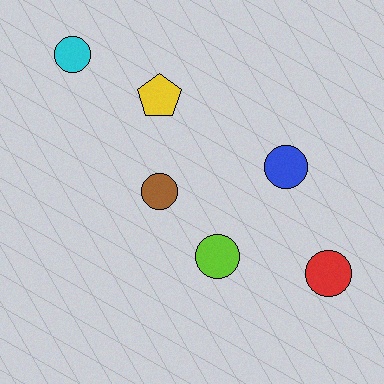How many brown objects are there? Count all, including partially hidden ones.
There is 1 brown object.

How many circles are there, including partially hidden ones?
There are 5 circles.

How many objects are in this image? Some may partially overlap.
There are 6 objects.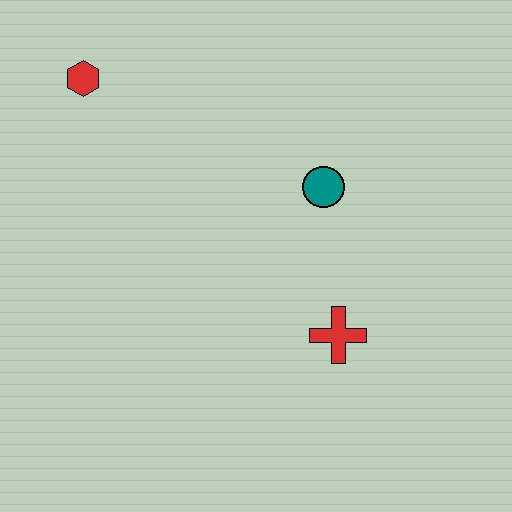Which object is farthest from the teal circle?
The red hexagon is farthest from the teal circle.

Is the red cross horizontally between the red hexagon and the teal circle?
No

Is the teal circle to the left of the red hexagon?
No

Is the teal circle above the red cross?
Yes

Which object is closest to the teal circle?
The red cross is closest to the teal circle.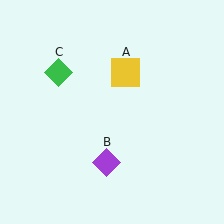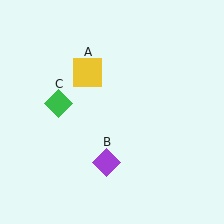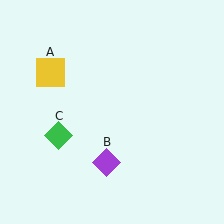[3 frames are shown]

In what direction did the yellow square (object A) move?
The yellow square (object A) moved left.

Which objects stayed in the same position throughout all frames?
Purple diamond (object B) remained stationary.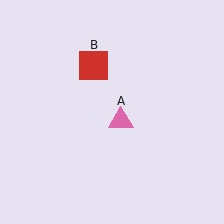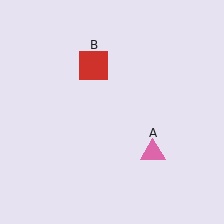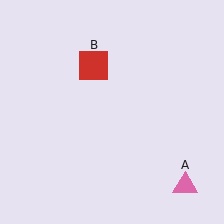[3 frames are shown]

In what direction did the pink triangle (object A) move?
The pink triangle (object A) moved down and to the right.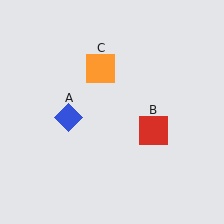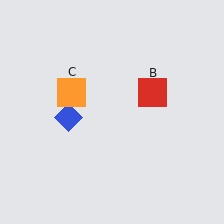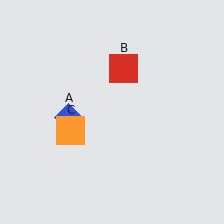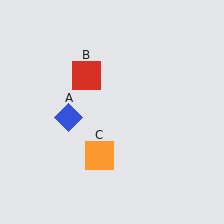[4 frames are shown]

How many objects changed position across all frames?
2 objects changed position: red square (object B), orange square (object C).